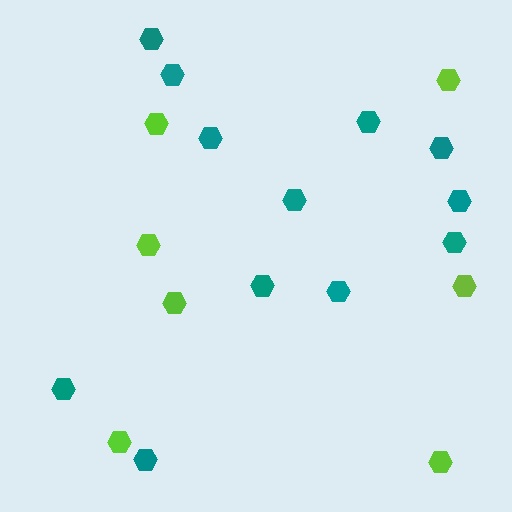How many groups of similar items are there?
There are 2 groups: one group of lime hexagons (7) and one group of teal hexagons (12).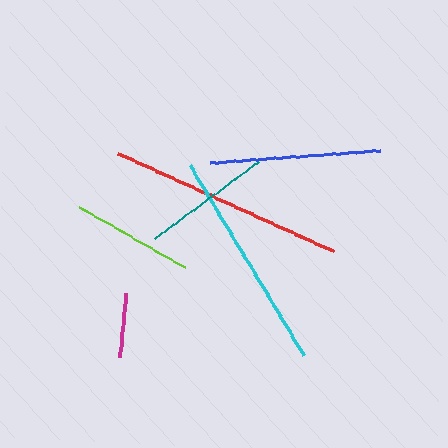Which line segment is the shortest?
The magenta line is the shortest at approximately 64 pixels.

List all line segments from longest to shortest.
From longest to shortest: red, cyan, blue, teal, lime, magenta.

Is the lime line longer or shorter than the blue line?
The blue line is longer than the lime line.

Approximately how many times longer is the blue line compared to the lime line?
The blue line is approximately 1.4 times the length of the lime line.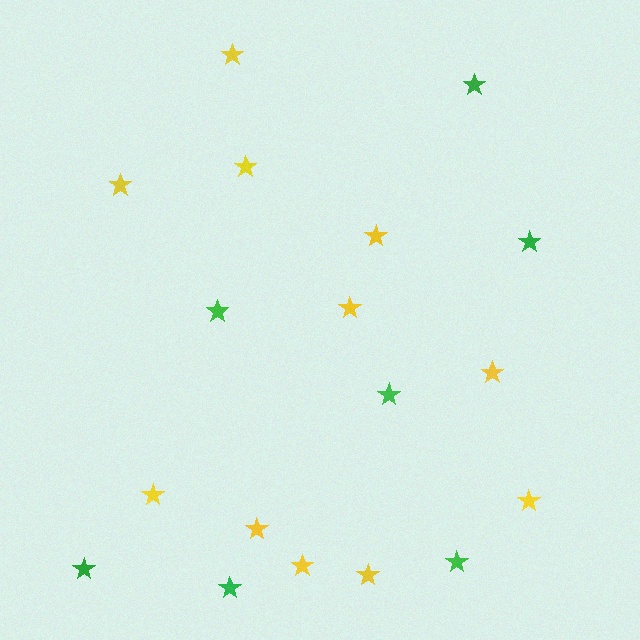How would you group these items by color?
There are 2 groups: one group of green stars (7) and one group of yellow stars (11).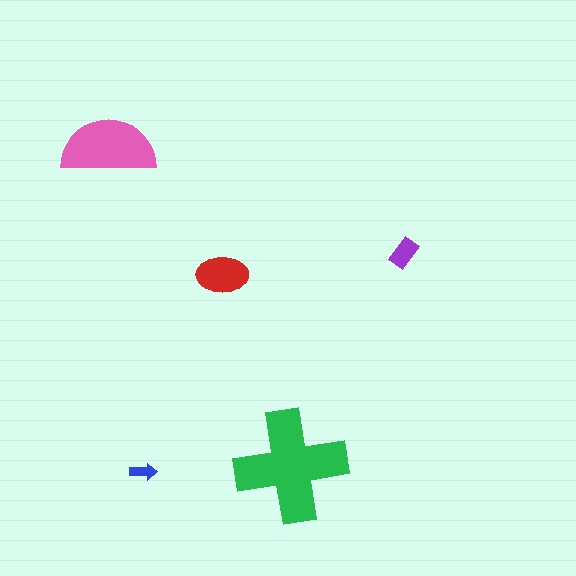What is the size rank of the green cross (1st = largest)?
1st.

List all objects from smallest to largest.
The blue arrow, the purple rectangle, the red ellipse, the pink semicircle, the green cross.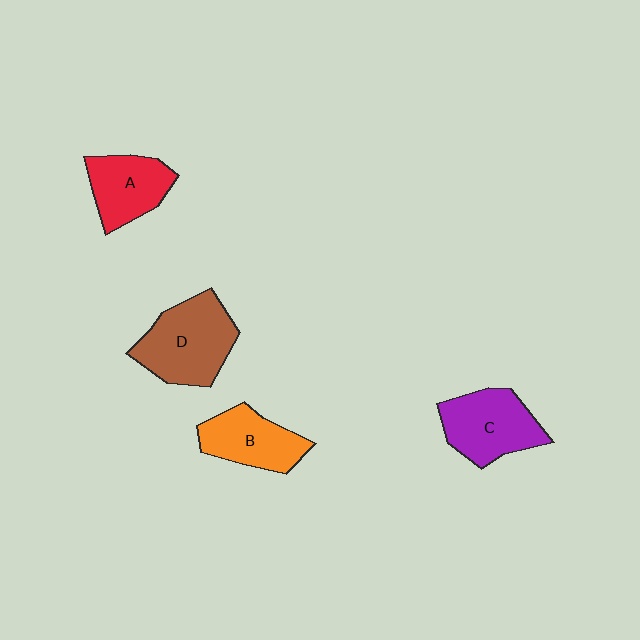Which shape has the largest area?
Shape D (brown).